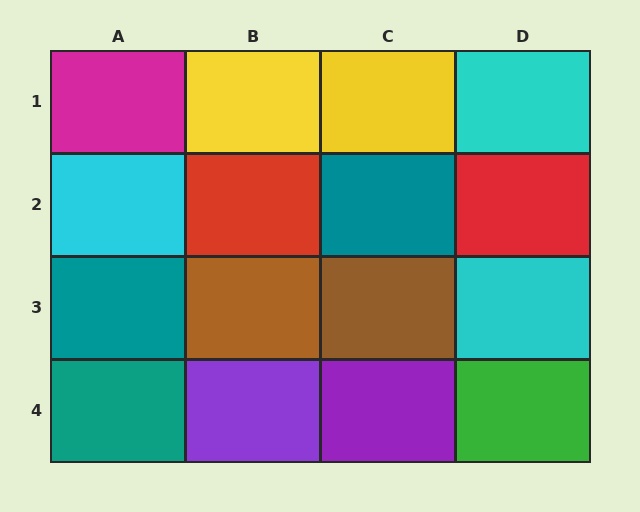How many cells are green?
1 cell is green.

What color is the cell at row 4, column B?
Purple.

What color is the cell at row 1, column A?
Magenta.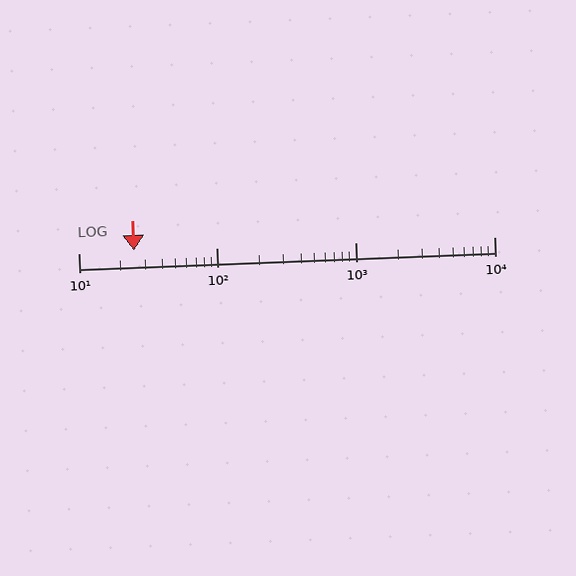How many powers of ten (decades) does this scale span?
The scale spans 3 decades, from 10 to 10000.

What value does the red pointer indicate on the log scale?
The pointer indicates approximately 25.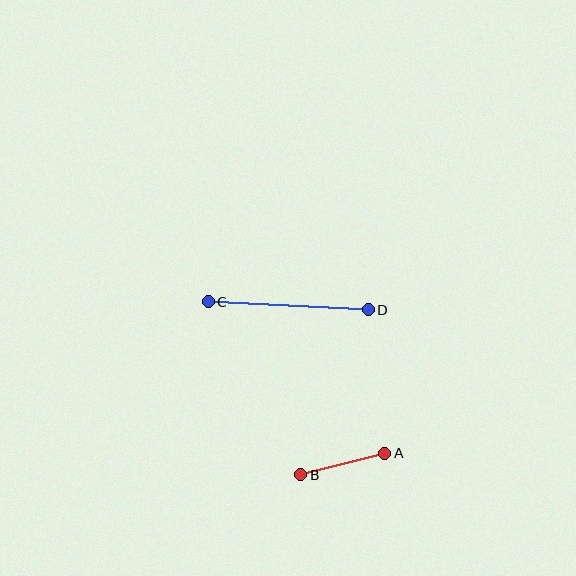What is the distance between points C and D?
The distance is approximately 160 pixels.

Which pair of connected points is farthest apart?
Points C and D are farthest apart.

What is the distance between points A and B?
The distance is approximately 87 pixels.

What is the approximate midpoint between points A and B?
The midpoint is at approximately (343, 464) pixels.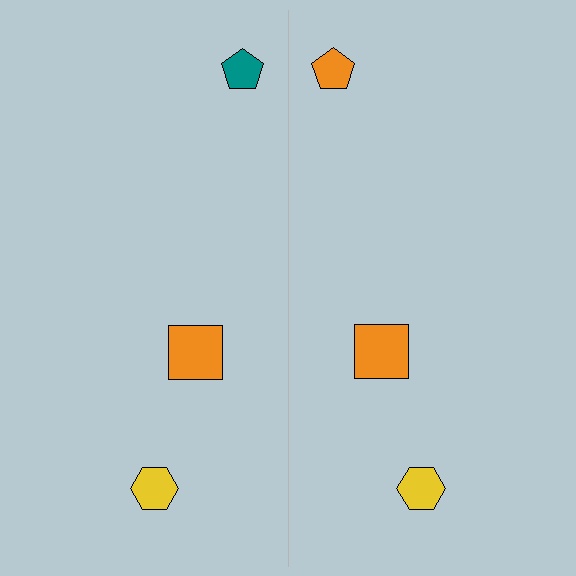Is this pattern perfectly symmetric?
No, the pattern is not perfectly symmetric. The orange pentagon on the right side breaks the symmetry — its mirror counterpart is teal.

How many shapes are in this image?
There are 6 shapes in this image.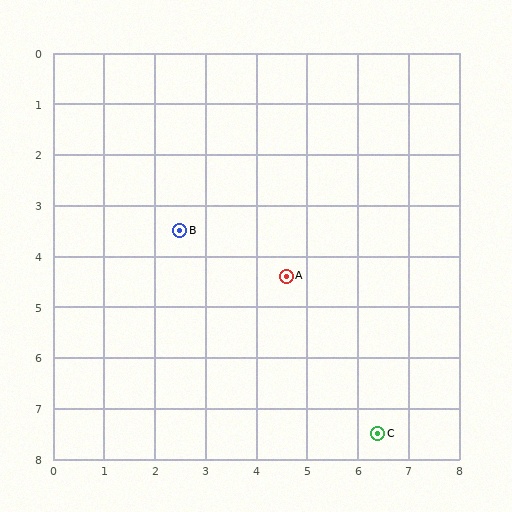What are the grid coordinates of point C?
Point C is at approximately (6.4, 7.5).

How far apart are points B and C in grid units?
Points B and C are about 5.6 grid units apart.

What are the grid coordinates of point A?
Point A is at approximately (4.6, 4.4).